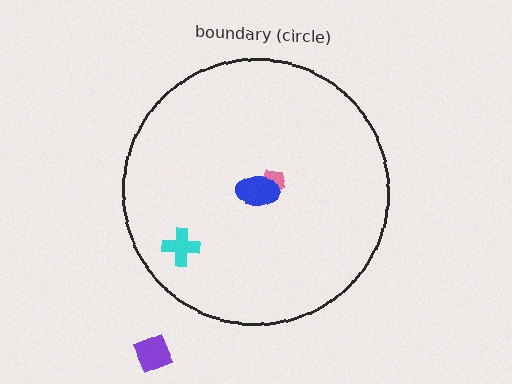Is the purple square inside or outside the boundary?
Outside.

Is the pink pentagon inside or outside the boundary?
Inside.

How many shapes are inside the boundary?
3 inside, 1 outside.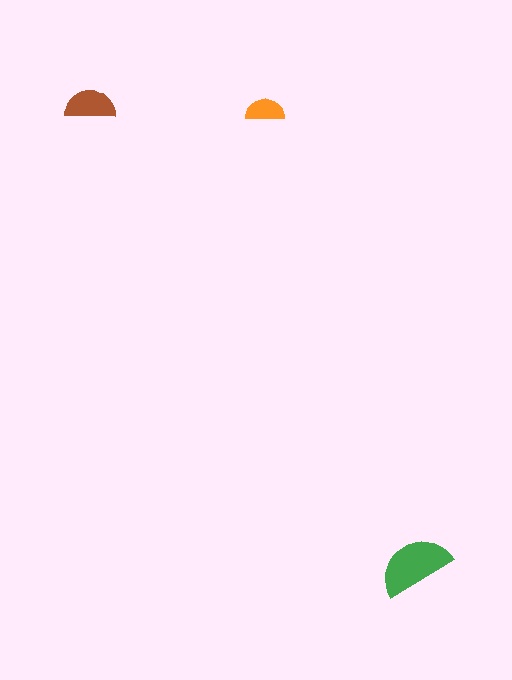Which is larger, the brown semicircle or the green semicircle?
The green one.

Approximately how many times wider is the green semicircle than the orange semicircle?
About 2 times wider.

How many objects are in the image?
There are 3 objects in the image.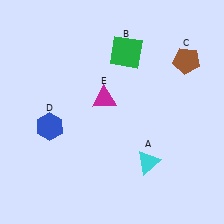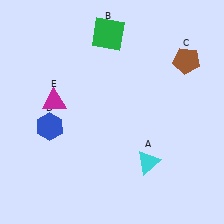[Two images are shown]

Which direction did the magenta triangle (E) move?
The magenta triangle (E) moved left.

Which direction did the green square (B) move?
The green square (B) moved left.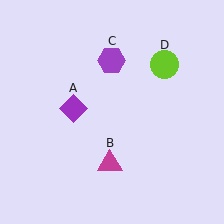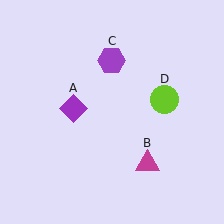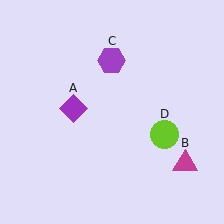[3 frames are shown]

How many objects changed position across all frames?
2 objects changed position: magenta triangle (object B), lime circle (object D).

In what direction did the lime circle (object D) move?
The lime circle (object D) moved down.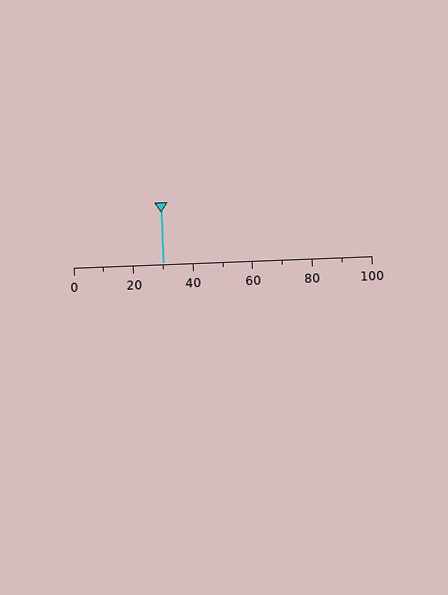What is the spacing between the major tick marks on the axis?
The major ticks are spaced 20 apart.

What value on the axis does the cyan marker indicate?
The marker indicates approximately 30.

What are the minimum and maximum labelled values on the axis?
The axis runs from 0 to 100.